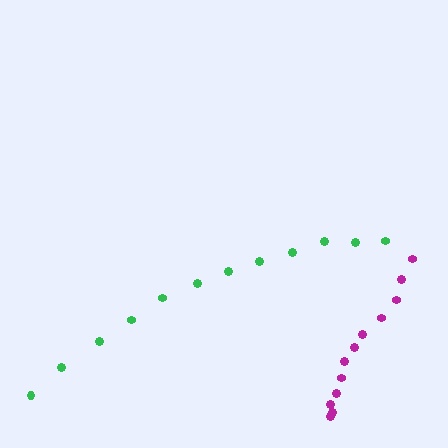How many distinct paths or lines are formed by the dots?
There are 2 distinct paths.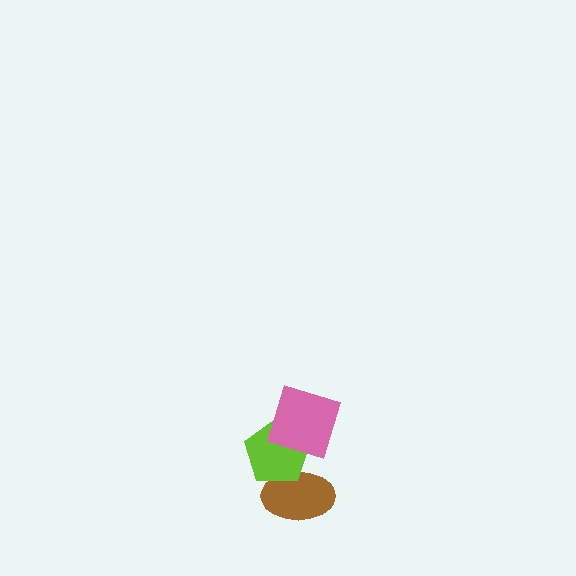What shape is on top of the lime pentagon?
The pink square is on top of the lime pentagon.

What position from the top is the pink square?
The pink square is 1st from the top.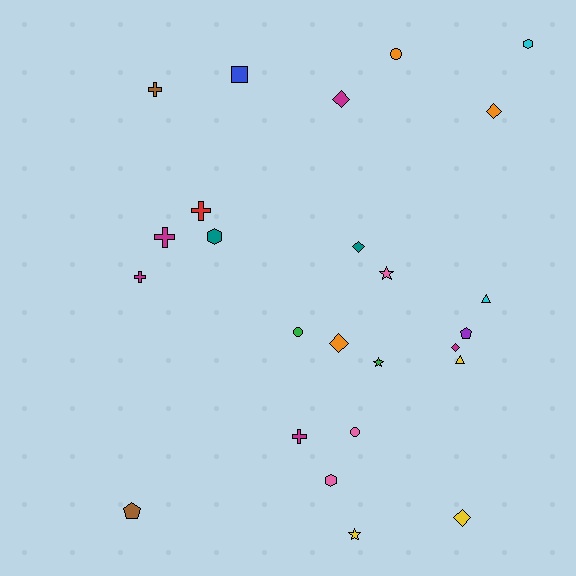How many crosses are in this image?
There are 5 crosses.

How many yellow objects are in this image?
There are 3 yellow objects.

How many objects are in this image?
There are 25 objects.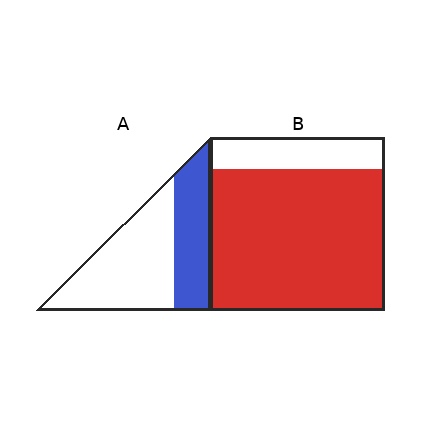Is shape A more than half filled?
No.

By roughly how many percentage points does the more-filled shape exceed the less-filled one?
By roughly 45 percentage points (B over A).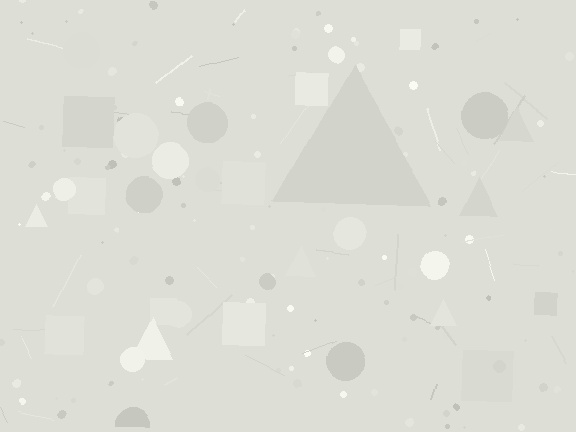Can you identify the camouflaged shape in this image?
The camouflaged shape is a triangle.